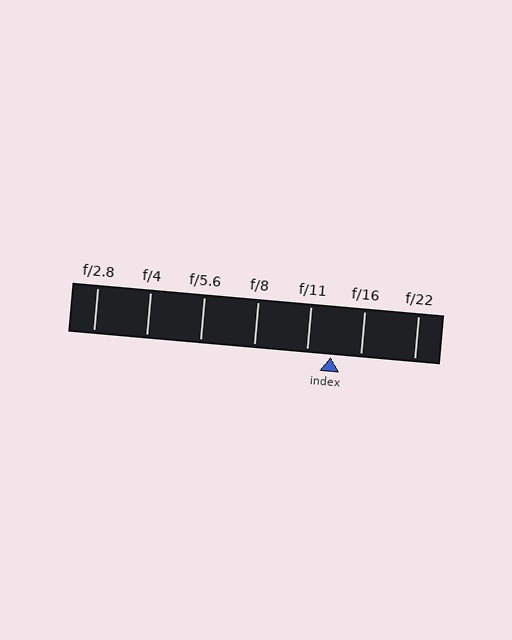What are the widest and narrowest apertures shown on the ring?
The widest aperture shown is f/2.8 and the narrowest is f/22.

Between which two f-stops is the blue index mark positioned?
The index mark is between f/11 and f/16.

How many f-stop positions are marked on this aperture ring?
There are 7 f-stop positions marked.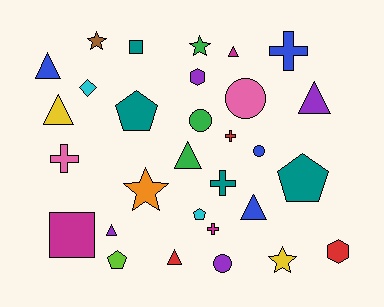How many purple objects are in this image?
There are 4 purple objects.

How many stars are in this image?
There are 4 stars.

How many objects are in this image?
There are 30 objects.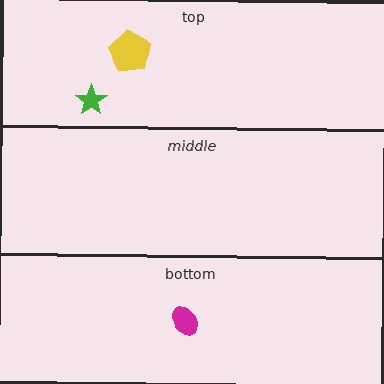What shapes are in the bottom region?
The magenta ellipse.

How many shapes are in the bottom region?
1.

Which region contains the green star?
The top region.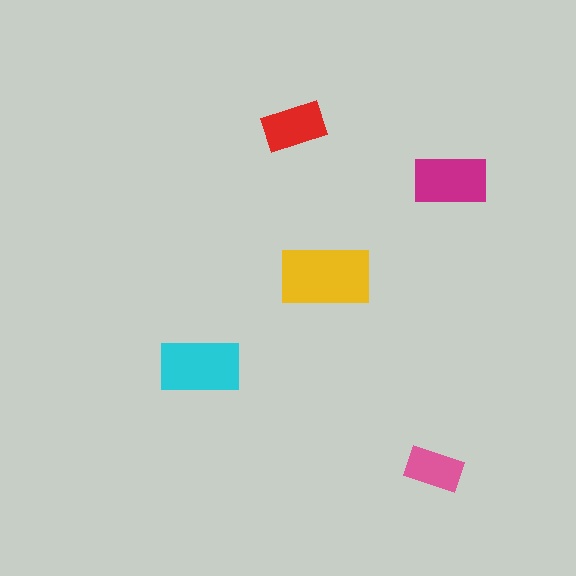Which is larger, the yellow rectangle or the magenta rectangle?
The yellow one.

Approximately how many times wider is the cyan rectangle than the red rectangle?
About 1.5 times wider.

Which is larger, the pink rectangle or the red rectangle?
The red one.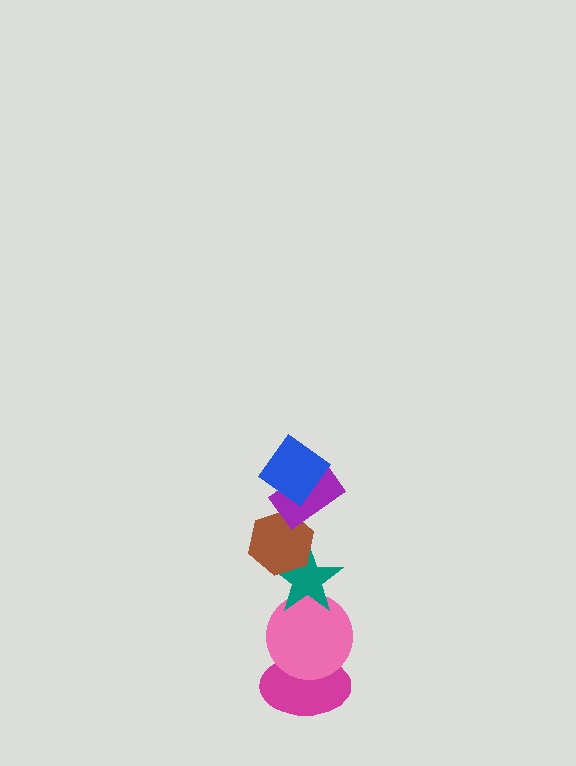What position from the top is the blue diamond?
The blue diamond is 1st from the top.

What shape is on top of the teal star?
The brown hexagon is on top of the teal star.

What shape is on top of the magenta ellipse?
The pink circle is on top of the magenta ellipse.